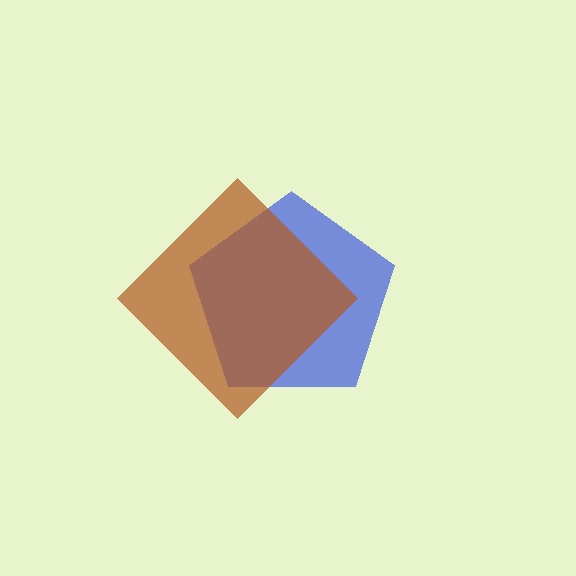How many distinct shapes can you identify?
There are 2 distinct shapes: a blue pentagon, a brown diamond.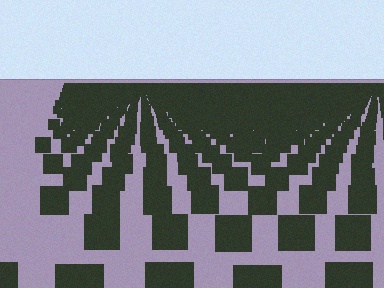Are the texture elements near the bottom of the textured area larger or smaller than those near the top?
Larger. Near the bottom, elements are closer to the viewer and appear at a bigger on-screen size.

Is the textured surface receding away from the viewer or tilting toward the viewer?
The surface is receding away from the viewer. Texture elements get smaller and denser toward the top.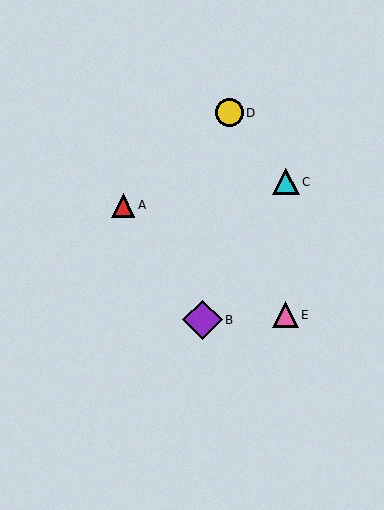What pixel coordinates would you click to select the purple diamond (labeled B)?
Click at (202, 320) to select the purple diamond B.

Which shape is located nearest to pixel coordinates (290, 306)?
The pink triangle (labeled E) at (285, 315) is nearest to that location.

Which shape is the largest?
The purple diamond (labeled B) is the largest.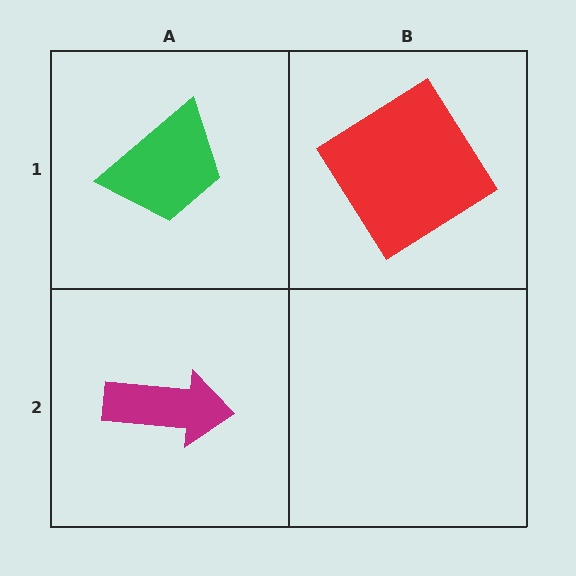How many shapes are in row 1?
2 shapes.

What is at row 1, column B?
A red diamond.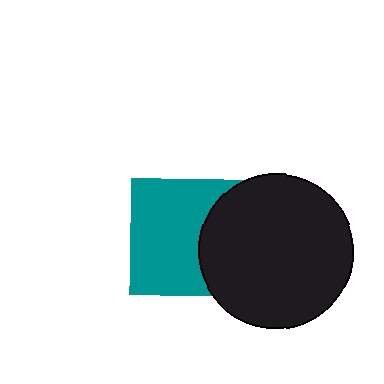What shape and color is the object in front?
The object in front is a black circle.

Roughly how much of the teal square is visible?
Most of it is visible (roughly 66%).